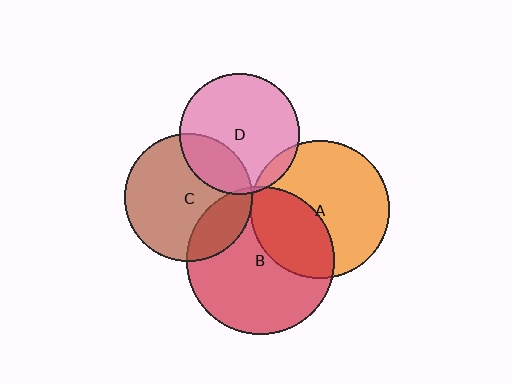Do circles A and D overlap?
Yes.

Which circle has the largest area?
Circle B (red).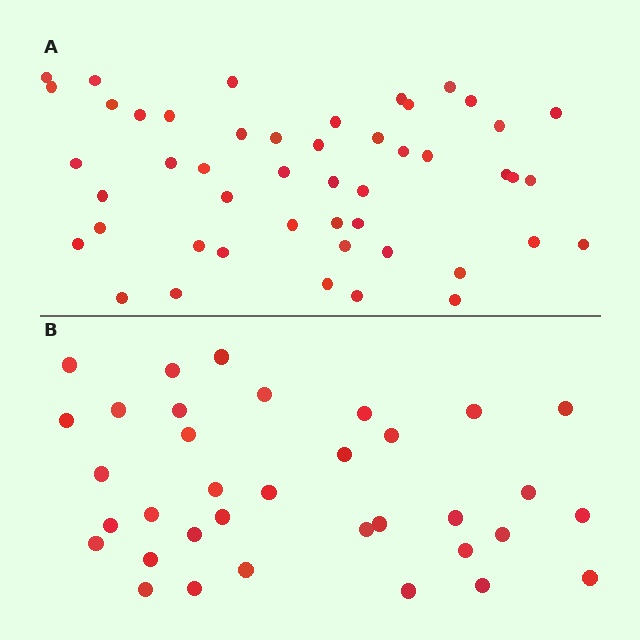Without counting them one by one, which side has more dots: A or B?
Region A (the top region) has more dots.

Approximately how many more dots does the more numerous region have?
Region A has approximately 15 more dots than region B.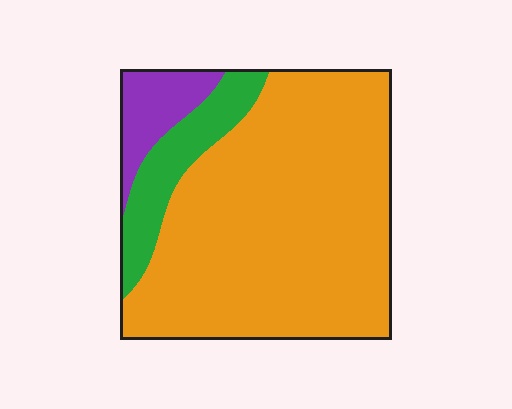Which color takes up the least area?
Purple, at roughly 10%.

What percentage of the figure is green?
Green covers around 15% of the figure.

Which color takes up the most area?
Orange, at roughly 75%.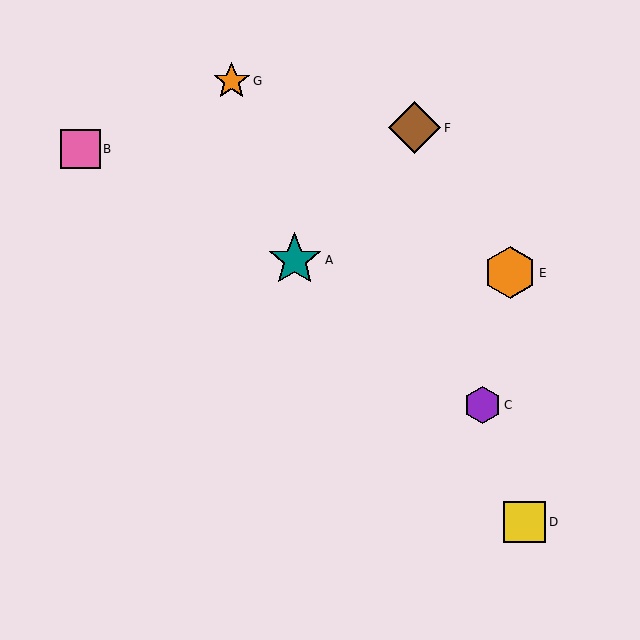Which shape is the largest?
The teal star (labeled A) is the largest.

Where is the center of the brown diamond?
The center of the brown diamond is at (415, 128).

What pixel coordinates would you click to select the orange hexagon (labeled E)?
Click at (510, 273) to select the orange hexagon E.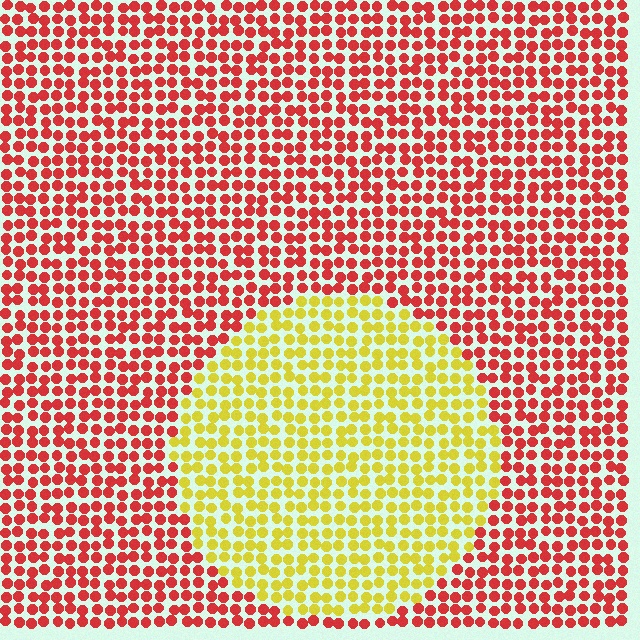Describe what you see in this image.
The image is filled with small red elements in a uniform arrangement. A circle-shaped region is visible where the elements are tinted to a slightly different hue, forming a subtle color boundary.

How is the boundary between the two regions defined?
The boundary is defined purely by a slight shift in hue (about 61 degrees). Spacing, size, and orientation are identical on both sides.